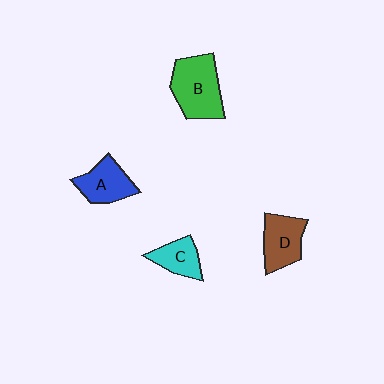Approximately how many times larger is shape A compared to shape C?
Approximately 1.3 times.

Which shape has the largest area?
Shape B (green).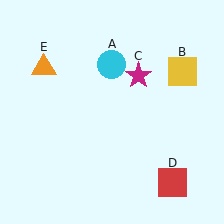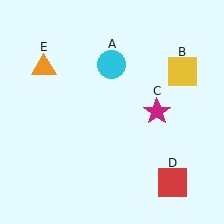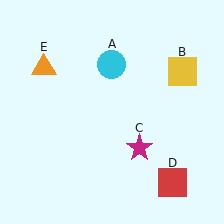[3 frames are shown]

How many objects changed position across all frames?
1 object changed position: magenta star (object C).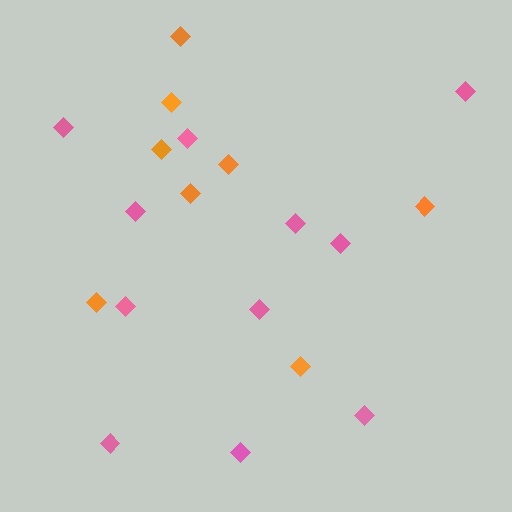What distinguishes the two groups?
There are 2 groups: one group of pink diamonds (11) and one group of orange diamonds (8).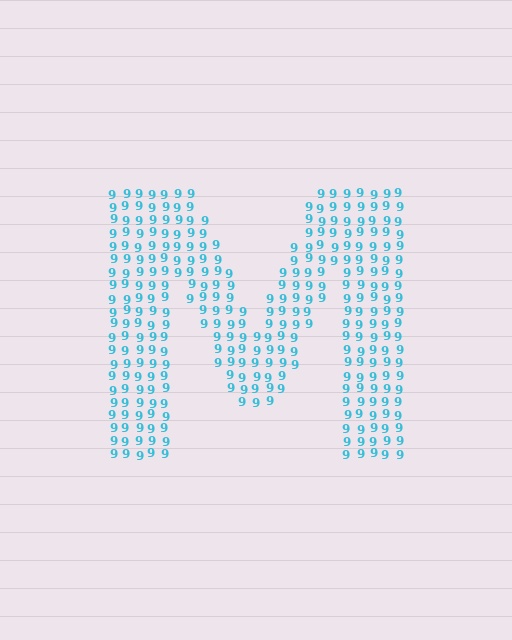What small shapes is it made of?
It is made of small digit 9's.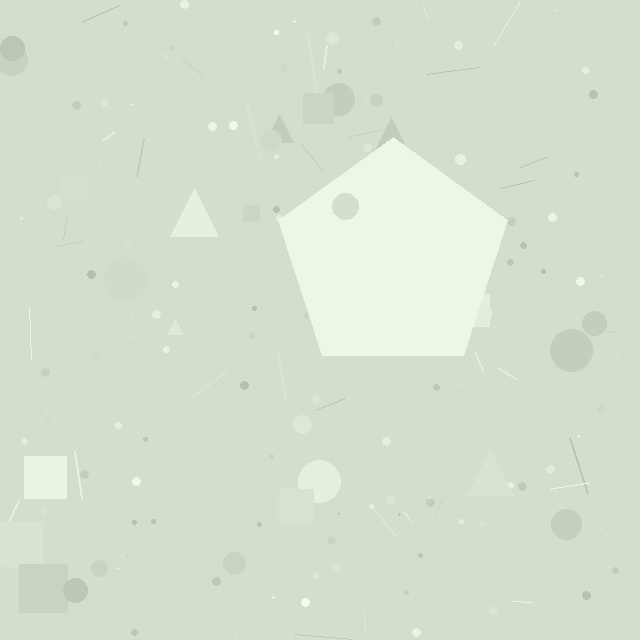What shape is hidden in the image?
A pentagon is hidden in the image.